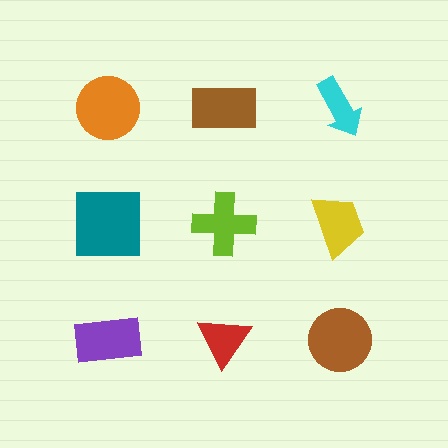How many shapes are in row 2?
3 shapes.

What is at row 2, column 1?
A teal square.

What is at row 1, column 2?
A brown rectangle.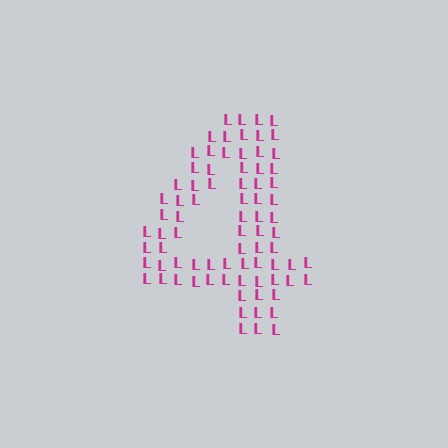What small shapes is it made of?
It is made of small letter L's.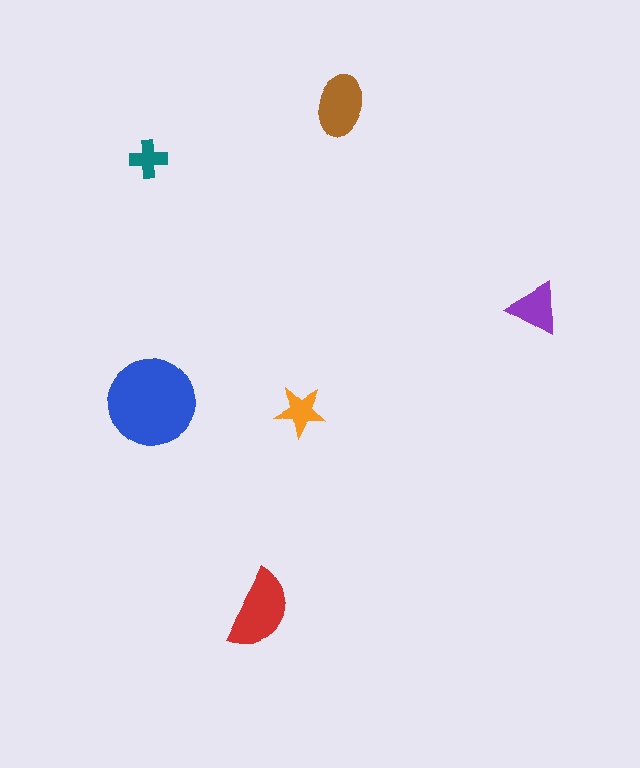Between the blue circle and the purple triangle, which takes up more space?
The blue circle.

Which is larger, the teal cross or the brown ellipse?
The brown ellipse.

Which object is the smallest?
The teal cross.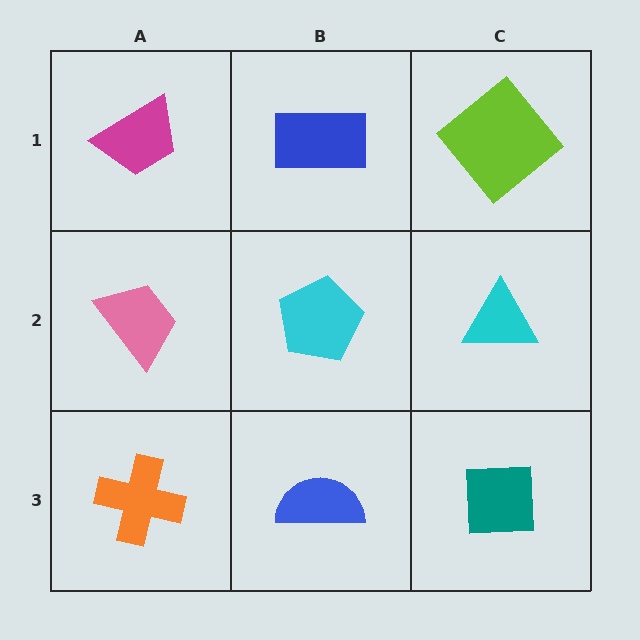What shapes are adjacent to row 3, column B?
A cyan pentagon (row 2, column B), an orange cross (row 3, column A), a teal square (row 3, column C).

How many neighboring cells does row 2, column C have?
3.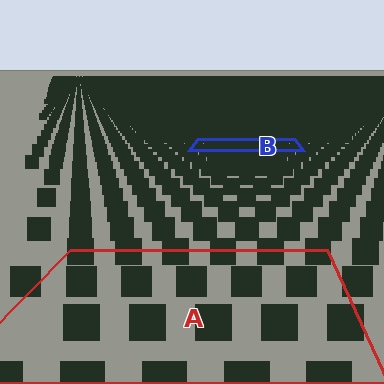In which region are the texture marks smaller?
The texture marks are smaller in region B, because it is farther away.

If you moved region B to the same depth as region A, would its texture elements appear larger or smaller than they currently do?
They would appear larger. At a closer depth, the same texture elements are projected at a bigger on-screen size.